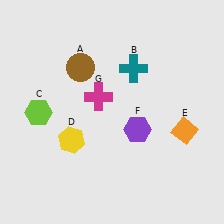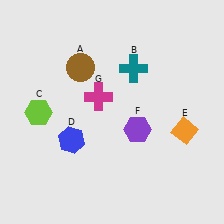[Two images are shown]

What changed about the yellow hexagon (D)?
In Image 1, D is yellow. In Image 2, it changed to blue.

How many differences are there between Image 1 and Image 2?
There is 1 difference between the two images.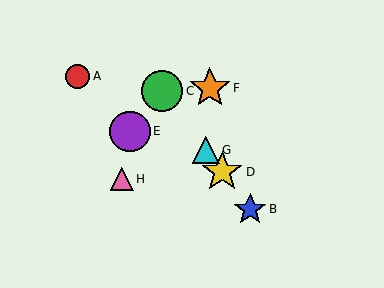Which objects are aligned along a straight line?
Objects B, C, D, G are aligned along a straight line.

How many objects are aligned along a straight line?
4 objects (B, C, D, G) are aligned along a straight line.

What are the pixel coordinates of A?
Object A is at (78, 76).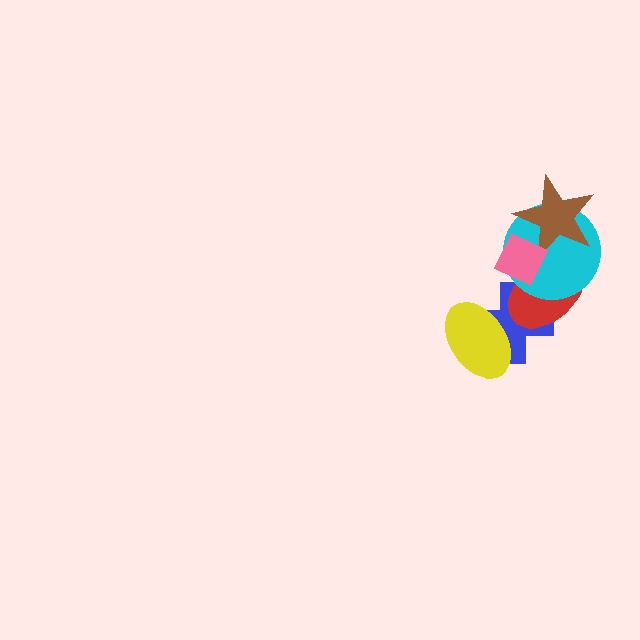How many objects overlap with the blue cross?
2 objects overlap with the blue cross.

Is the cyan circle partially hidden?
Yes, it is partially covered by another shape.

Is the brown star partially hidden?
Yes, it is partially covered by another shape.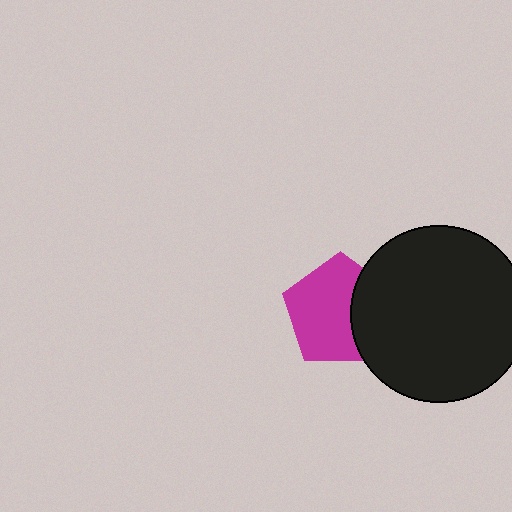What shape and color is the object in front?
The object in front is a black circle.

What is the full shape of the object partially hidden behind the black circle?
The partially hidden object is a magenta pentagon.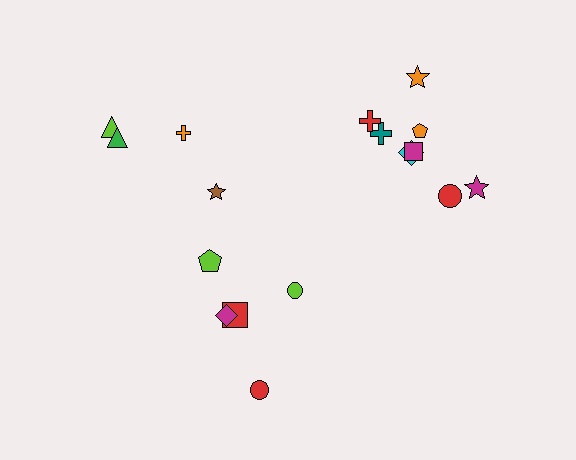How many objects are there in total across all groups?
There are 17 objects.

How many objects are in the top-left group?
There are 4 objects.